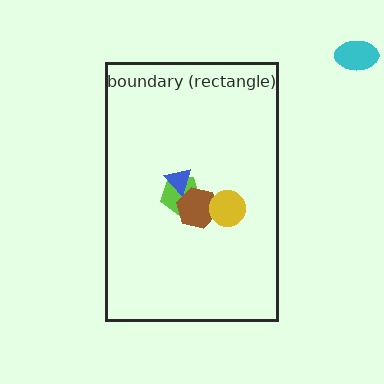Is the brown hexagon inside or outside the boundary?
Inside.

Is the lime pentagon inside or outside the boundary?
Inside.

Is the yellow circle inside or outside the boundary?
Inside.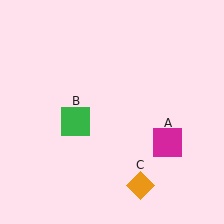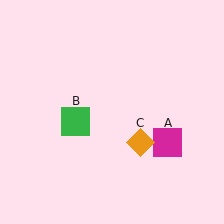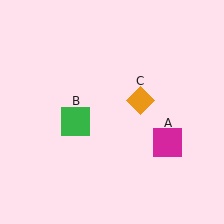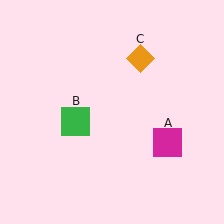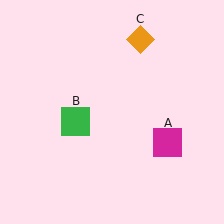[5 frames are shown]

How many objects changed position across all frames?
1 object changed position: orange diamond (object C).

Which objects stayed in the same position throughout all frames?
Magenta square (object A) and green square (object B) remained stationary.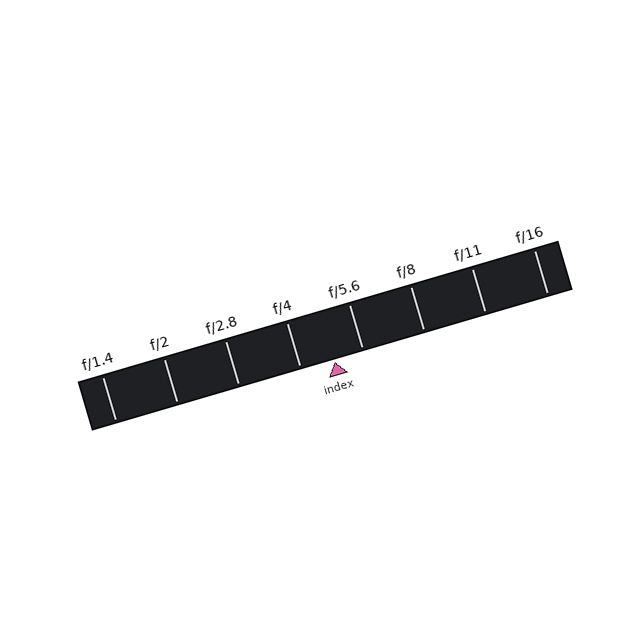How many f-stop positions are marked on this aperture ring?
There are 8 f-stop positions marked.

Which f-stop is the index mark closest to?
The index mark is closest to f/5.6.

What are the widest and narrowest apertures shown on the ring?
The widest aperture shown is f/1.4 and the narrowest is f/16.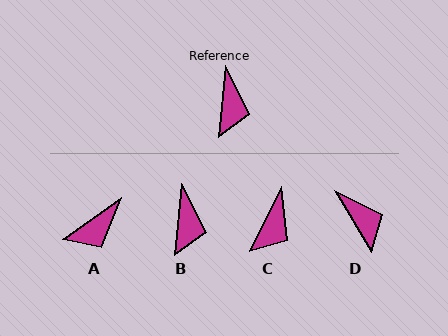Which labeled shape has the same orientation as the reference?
B.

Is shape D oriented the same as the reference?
No, it is off by about 36 degrees.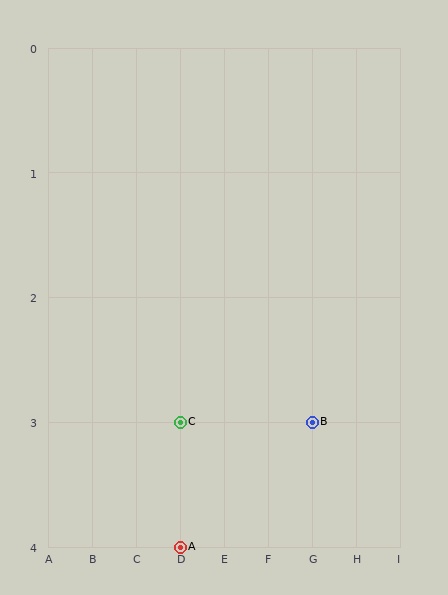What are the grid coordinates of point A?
Point A is at grid coordinates (D, 4).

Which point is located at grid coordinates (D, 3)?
Point C is at (D, 3).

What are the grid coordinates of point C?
Point C is at grid coordinates (D, 3).